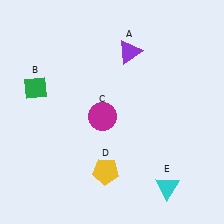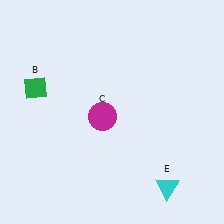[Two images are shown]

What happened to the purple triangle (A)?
The purple triangle (A) was removed in Image 2. It was in the top-right area of Image 1.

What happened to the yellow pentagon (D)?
The yellow pentagon (D) was removed in Image 2. It was in the bottom-left area of Image 1.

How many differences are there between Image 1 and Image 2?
There are 2 differences between the two images.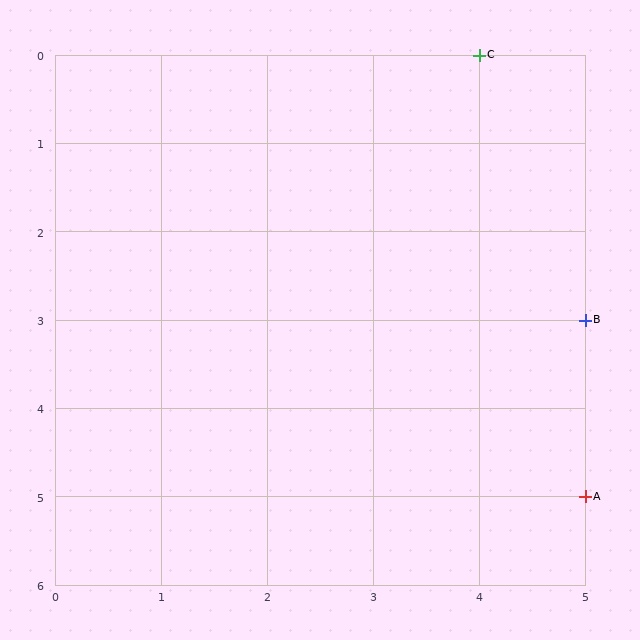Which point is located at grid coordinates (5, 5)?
Point A is at (5, 5).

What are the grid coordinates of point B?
Point B is at grid coordinates (5, 3).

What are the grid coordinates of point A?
Point A is at grid coordinates (5, 5).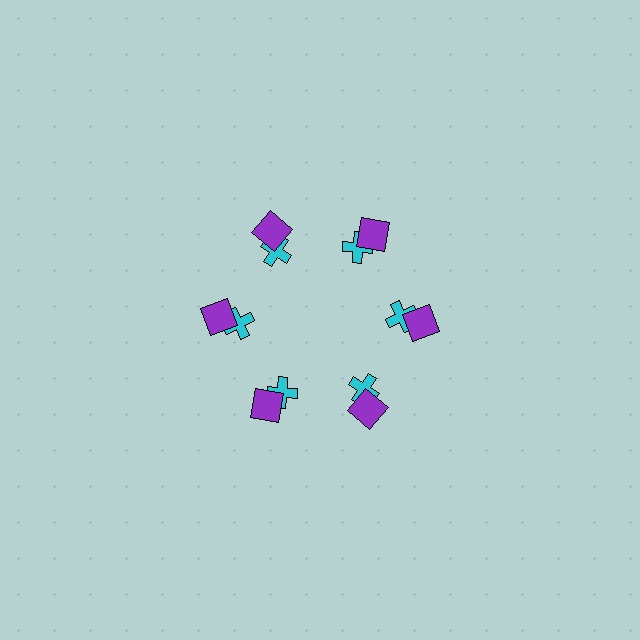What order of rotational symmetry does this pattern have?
This pattern has 6-fold rotational symmetry.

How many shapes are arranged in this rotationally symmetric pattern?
There are 12 shapes, arranged in 6 groups of 2.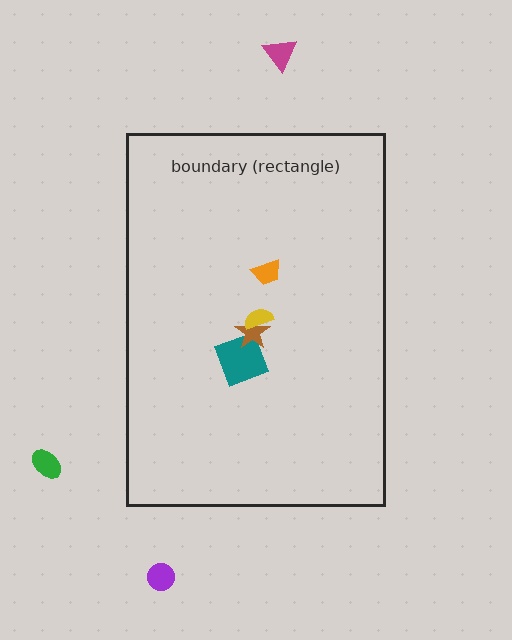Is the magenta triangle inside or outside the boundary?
Outside.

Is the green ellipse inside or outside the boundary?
Outside.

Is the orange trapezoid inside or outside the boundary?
Inside.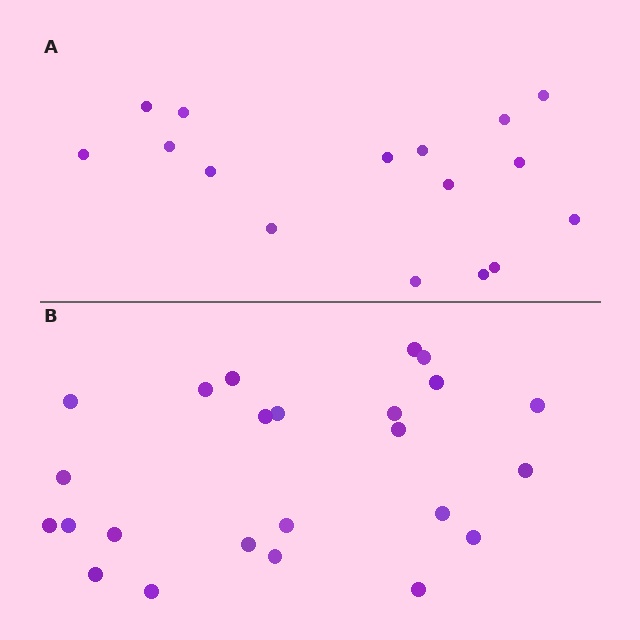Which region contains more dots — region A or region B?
Region B (the bottom region) has more dots.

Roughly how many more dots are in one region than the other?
Region B has roughly 8 or so more dots than region A.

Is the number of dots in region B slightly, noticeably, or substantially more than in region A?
Region B has substantially more. The ratio is roughly 1.5 to 1.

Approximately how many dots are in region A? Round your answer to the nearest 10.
About 20 dots. (The exact count is 16, which rounds to 20.)